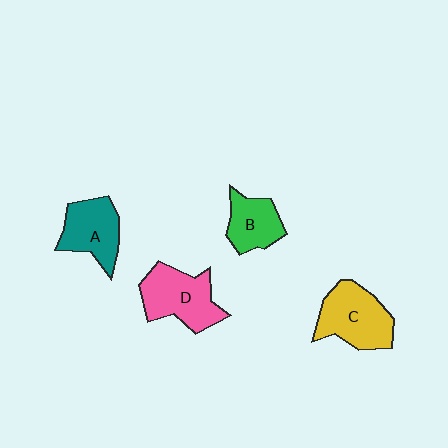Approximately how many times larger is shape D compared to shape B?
Approximately 1.5 times.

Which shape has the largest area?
Shape D (pink).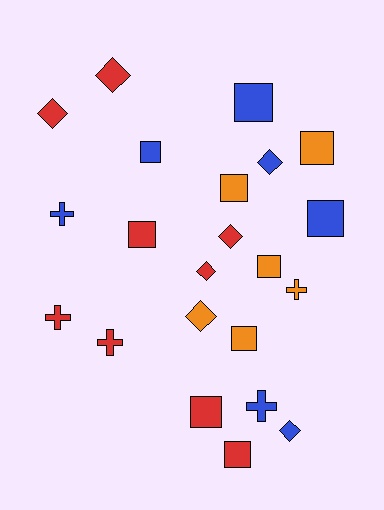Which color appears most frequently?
Red, with 9 objects.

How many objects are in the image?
There are 22 objects.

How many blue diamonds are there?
There are 2 blue diamonds.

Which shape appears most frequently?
Square, with 10 objects.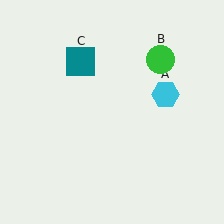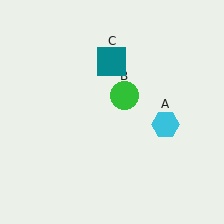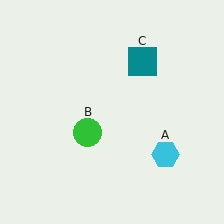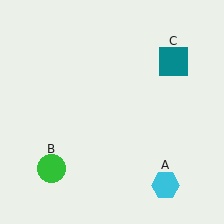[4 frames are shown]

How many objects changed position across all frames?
3 objects changed position: cyan hexagon (object A), green circle (object B), teal square (object C).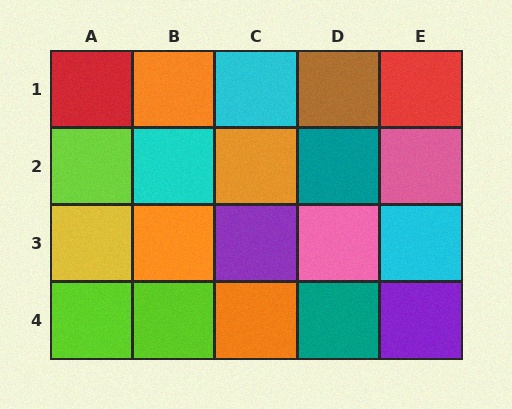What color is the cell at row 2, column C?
Orange.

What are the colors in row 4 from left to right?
Lime, lime, orange, teal, purple.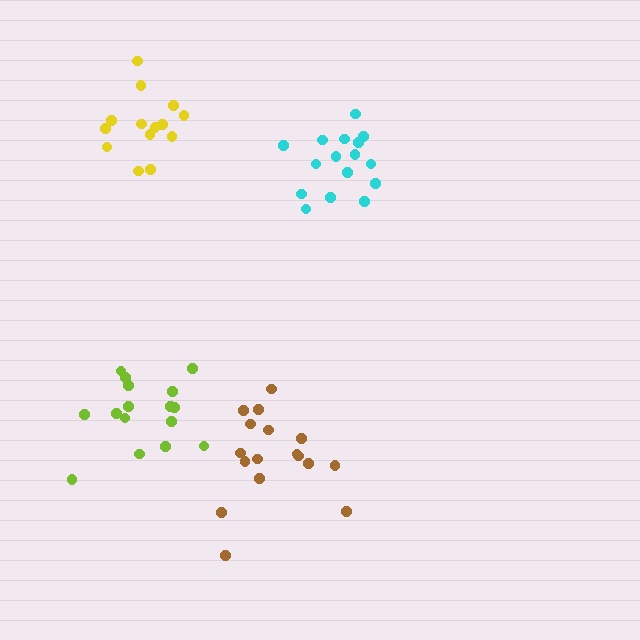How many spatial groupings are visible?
There are 4 spatial groupings.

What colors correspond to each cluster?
The clusters are colored: lime, yellow, cyan, brown.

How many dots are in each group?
Group 1: 16 dots, Group 2: 14 dots, Group 3: 16 dots, Group 4: 17 dots (63 total).